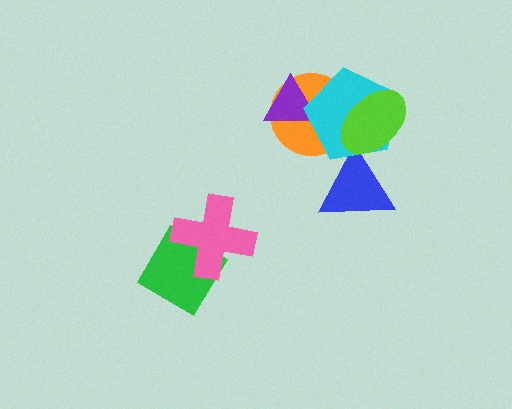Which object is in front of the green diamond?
The pink cross is in front of the green diamond.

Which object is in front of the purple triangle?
The cyan pentagon is in front of the purple triangle.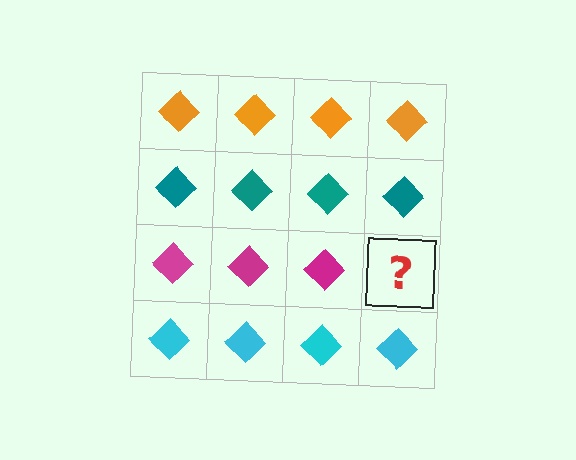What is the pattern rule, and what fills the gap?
The rule is that each row has a consistent color. The gap should be filled with a magenta diamond.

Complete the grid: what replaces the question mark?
The question mark should be replaced with a magenta diamond.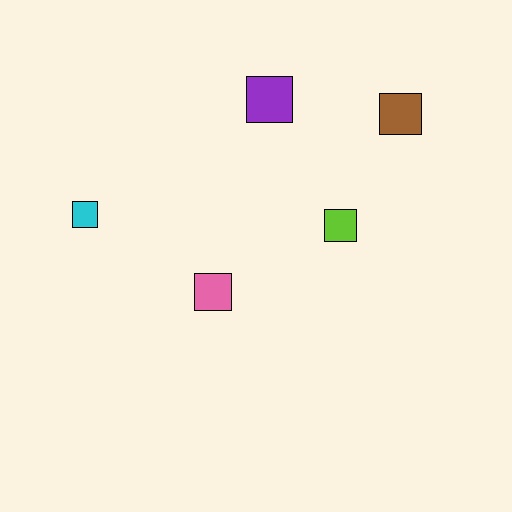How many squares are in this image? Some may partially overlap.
There are 5 squares.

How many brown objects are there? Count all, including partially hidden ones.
There is 1 brown object.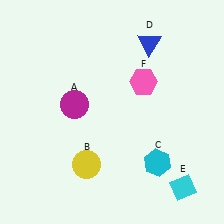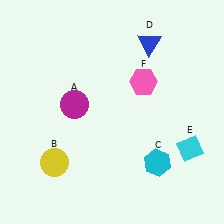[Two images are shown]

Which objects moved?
The objects that moved are: the yellow circle (B), the cyan diamond (E).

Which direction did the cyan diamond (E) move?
The cyan diamond (E) moved up.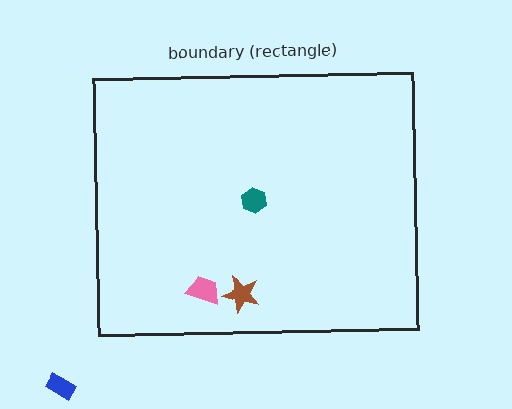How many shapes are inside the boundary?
3 inside, 1 outside.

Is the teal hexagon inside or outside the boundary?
Inside.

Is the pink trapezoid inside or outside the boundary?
Inside.